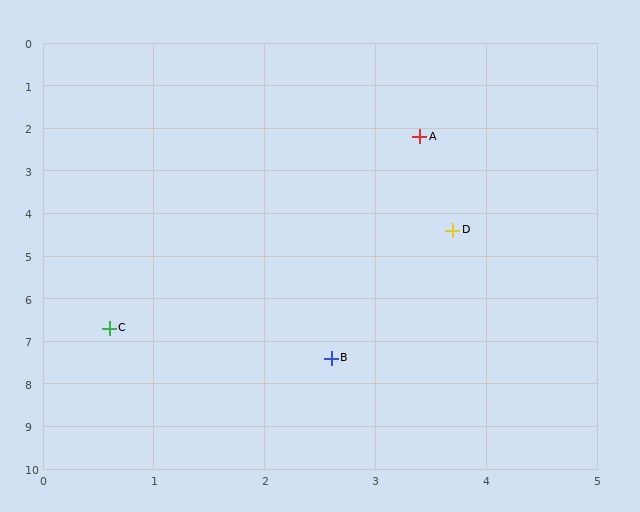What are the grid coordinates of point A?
Point A is at approximately (3.4, 2.2).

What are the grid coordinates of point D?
Point D is at approximately (3.7, 4.4).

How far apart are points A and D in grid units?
Points A and D are about 2.2 grid units apart.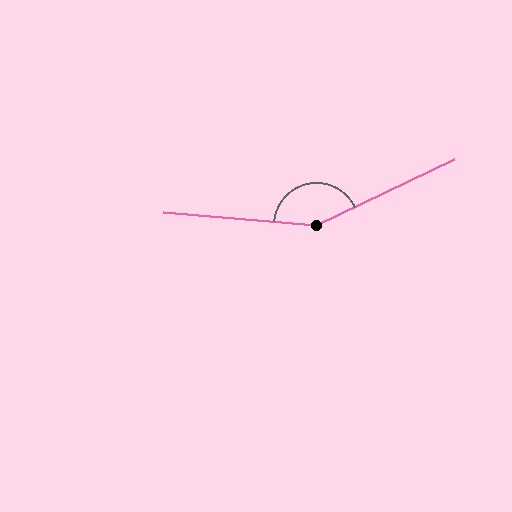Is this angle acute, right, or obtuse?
It is obtuse.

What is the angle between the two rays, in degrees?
Approximately 150 degrees.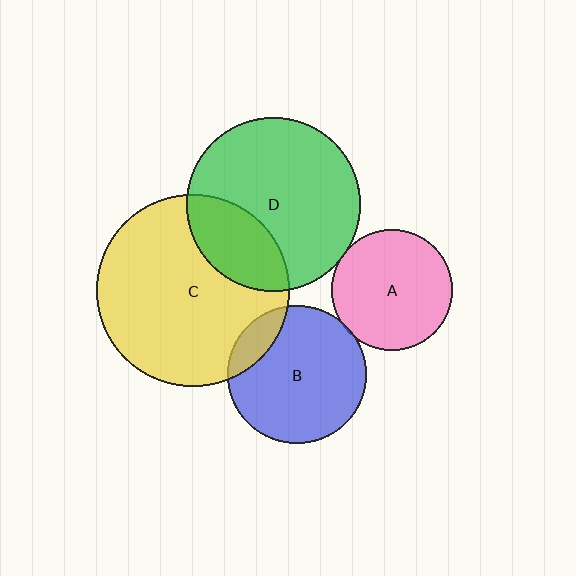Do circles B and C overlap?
Yes.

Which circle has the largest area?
Circle C (yellow).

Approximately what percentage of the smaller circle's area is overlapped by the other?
Approximately 15%.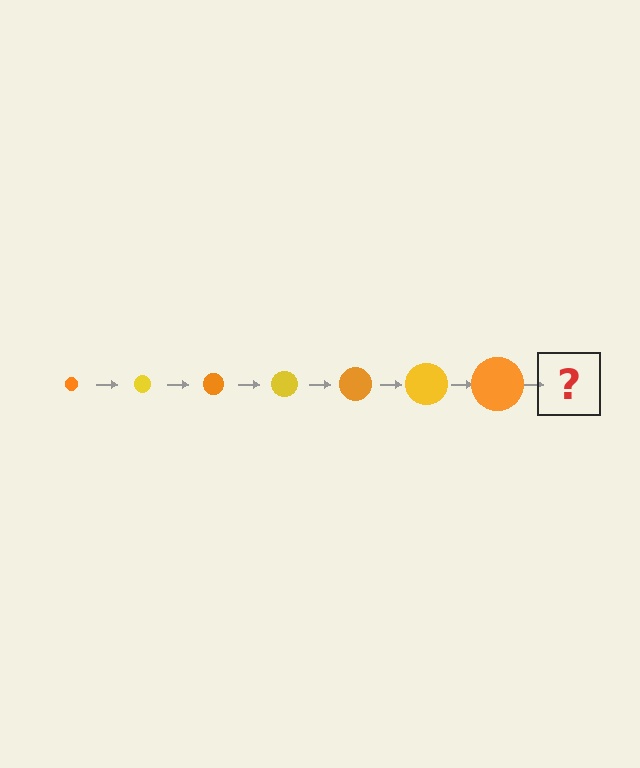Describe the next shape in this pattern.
It should be a yellow circle, larger than the previous one.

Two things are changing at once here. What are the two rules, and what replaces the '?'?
The two rules are that the circle grows larger each step and the color cycles through orange and yellow. The '?' should be a yellow circle, larger than the previous one.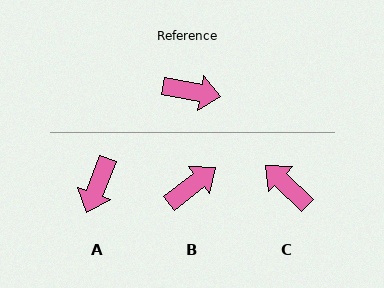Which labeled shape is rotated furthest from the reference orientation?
C, about 146 degrees away.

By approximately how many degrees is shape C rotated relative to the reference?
Approximately 146 degrees counter-clockwise.